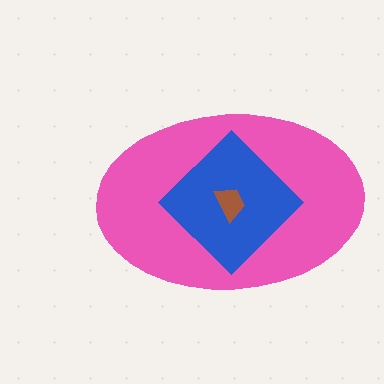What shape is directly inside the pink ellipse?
The blue diamond.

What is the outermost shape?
The pink ellipse.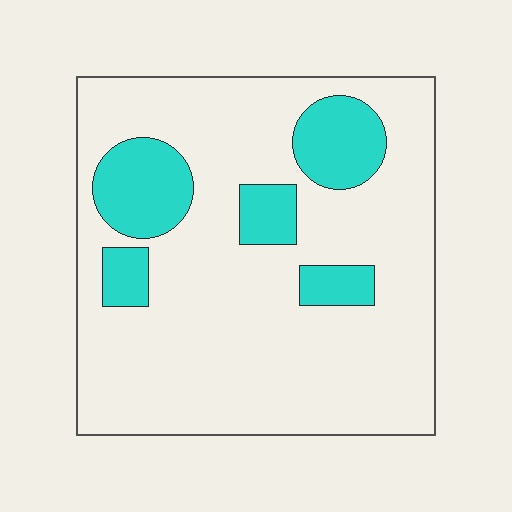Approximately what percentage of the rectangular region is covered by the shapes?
Approximately 20%.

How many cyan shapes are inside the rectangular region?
5.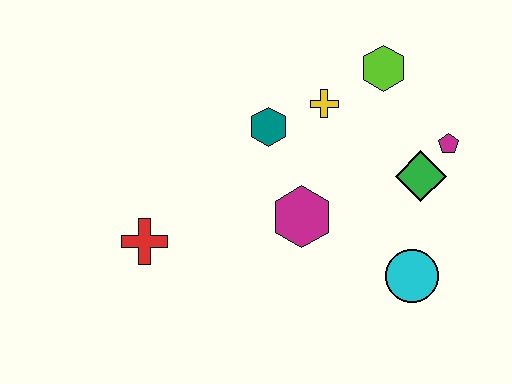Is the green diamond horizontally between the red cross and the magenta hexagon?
No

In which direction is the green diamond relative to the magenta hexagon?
The green diamond is to the right of the magenta hexagon.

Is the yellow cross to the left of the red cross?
No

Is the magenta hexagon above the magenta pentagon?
No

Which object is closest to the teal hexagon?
The yellow cross is closest to the teal hexagon.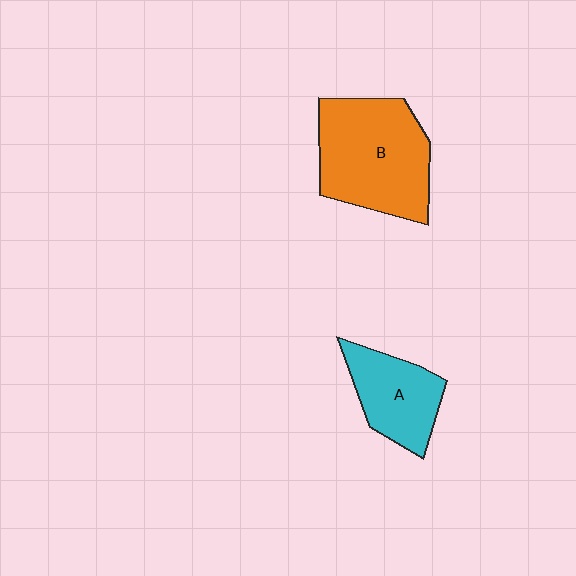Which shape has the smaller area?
Shape A (cyan).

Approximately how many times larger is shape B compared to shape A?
Approximately 1.7 times.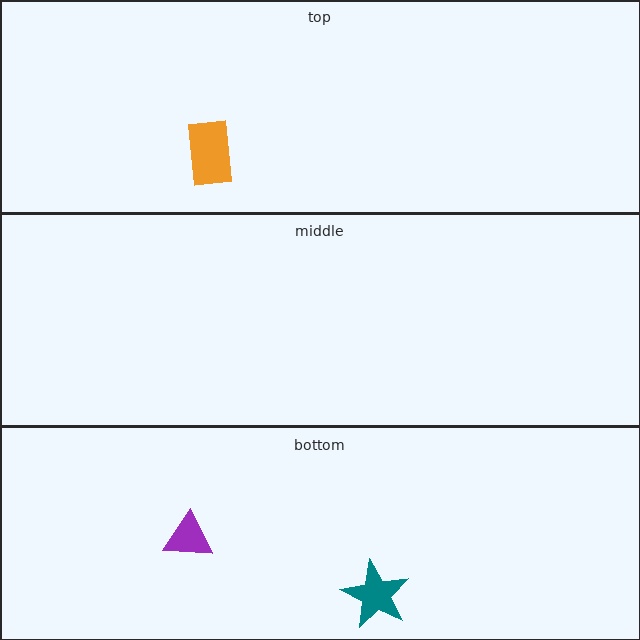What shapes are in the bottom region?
The teal star, the purple triangle.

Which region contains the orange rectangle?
The top region.